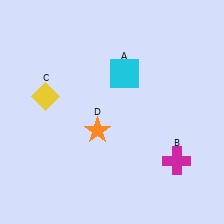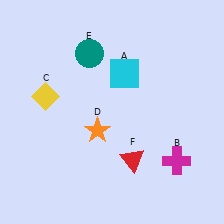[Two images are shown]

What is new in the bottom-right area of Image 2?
A red triangle (F) was added in the bottom-right area of Image 2.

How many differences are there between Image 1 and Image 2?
There are 2 differences between the two images.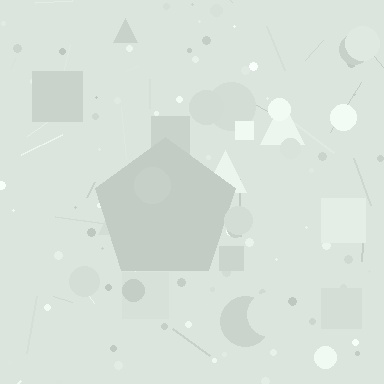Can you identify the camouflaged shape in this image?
The camouflaged shape is a pentagon.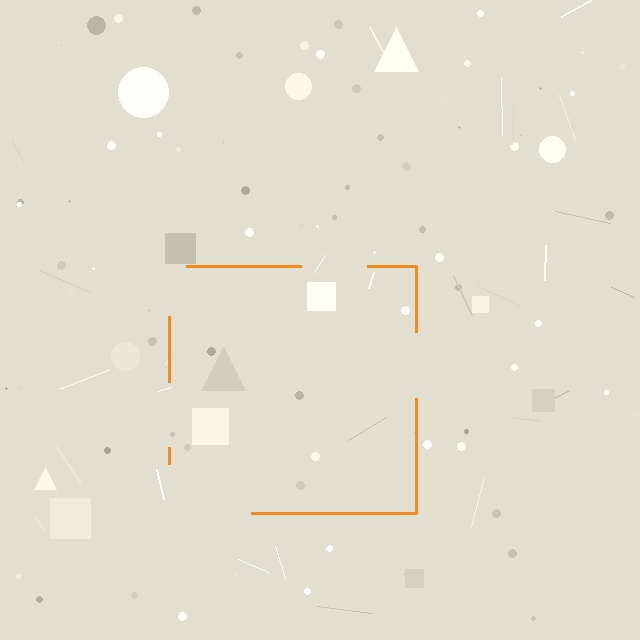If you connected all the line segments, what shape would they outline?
They would outline a square.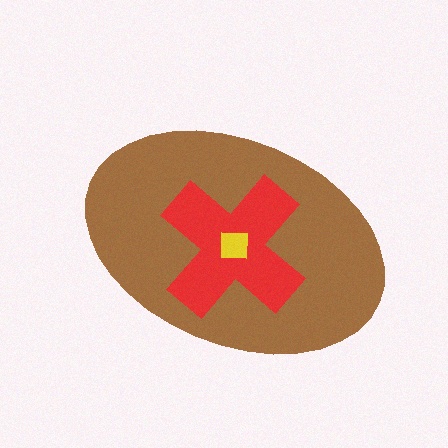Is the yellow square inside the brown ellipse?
Yes.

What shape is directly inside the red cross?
The yellow square.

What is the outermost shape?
The brown ellipse.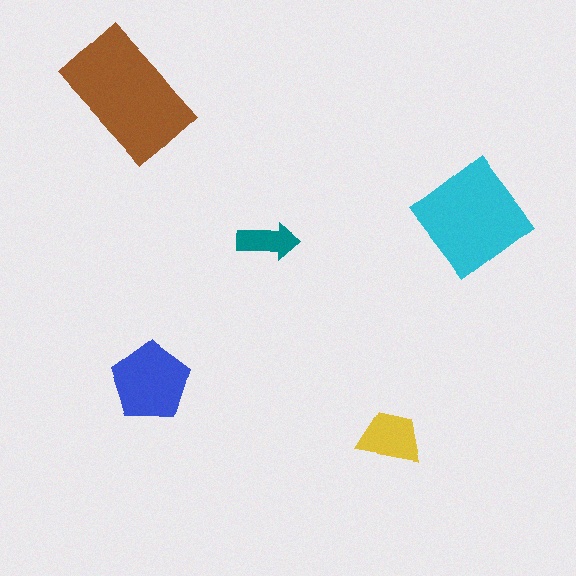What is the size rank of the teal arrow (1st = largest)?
5th.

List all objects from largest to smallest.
The brown rectangle, the cyan diamond, the blue pentagon, the yellow trapezoid, the teal arrow.